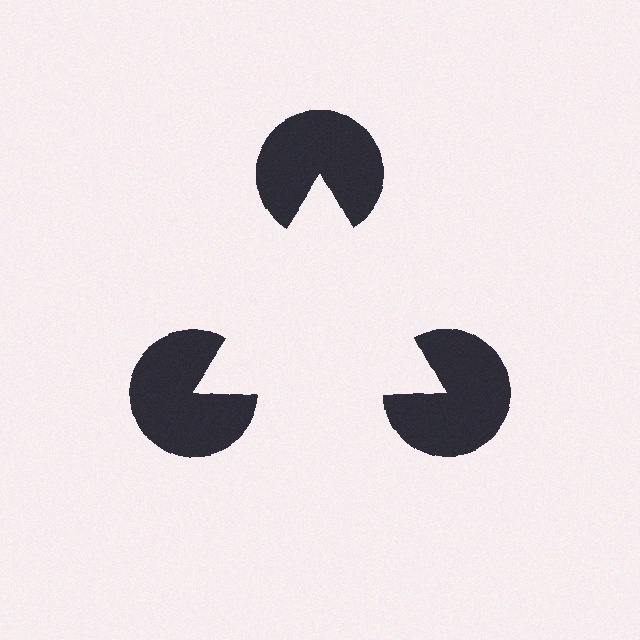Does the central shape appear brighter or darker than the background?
It typically appears slightly brighter than the background, even though no actual brightness change is drawn.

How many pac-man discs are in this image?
There are 3 — one at each vertex of the illusory triangle.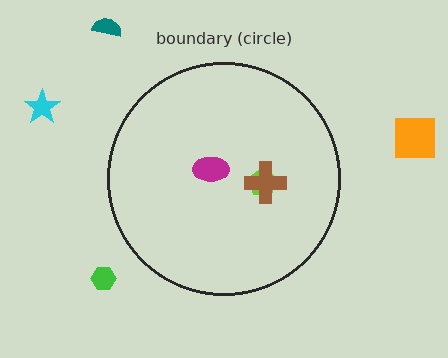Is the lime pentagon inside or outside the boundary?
Inside.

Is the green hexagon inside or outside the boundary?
Outside.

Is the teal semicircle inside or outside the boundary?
Outside.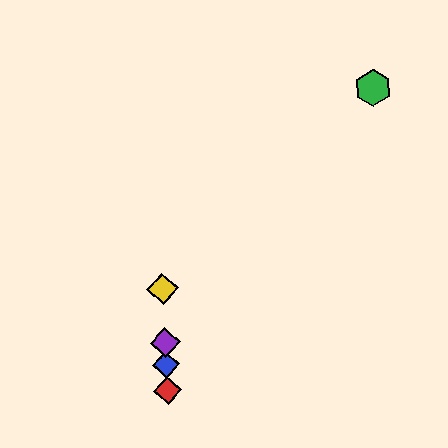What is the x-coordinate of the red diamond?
The red diamond is at x≈168.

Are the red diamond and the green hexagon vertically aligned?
No, the red diamond is at x≈168 and the green hexagon is at x≈373.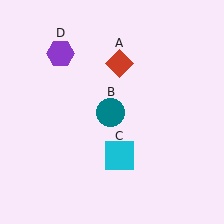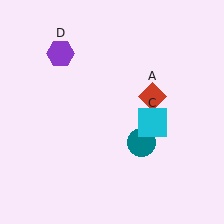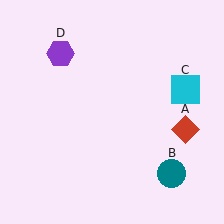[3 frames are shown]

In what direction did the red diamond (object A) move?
The red diamond (object A) moved down and to the right.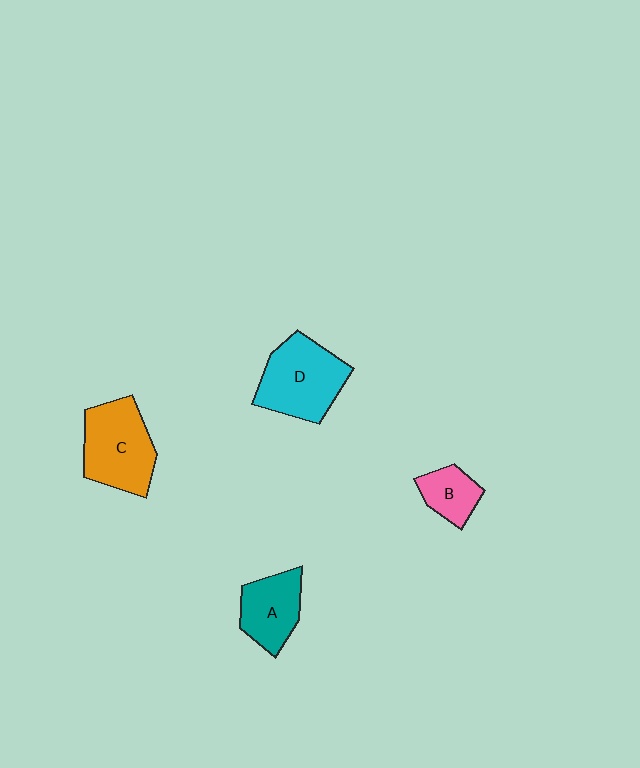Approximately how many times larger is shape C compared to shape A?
Approximately 1.4 times.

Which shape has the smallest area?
Shape B (pink).